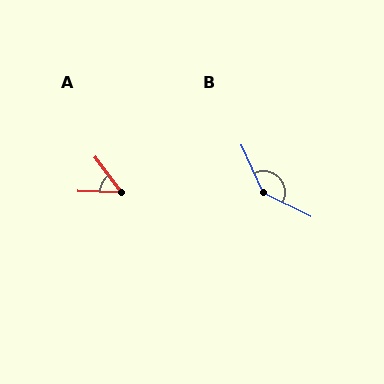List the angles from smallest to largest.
A (52°), B (141°).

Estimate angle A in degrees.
Approximately 52 degrees.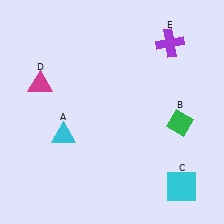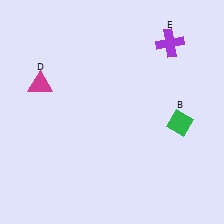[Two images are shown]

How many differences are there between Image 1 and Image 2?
There are 2 differences between the two images.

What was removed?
The cyan triangle (A), the cyan square (C) were removed in Image 2.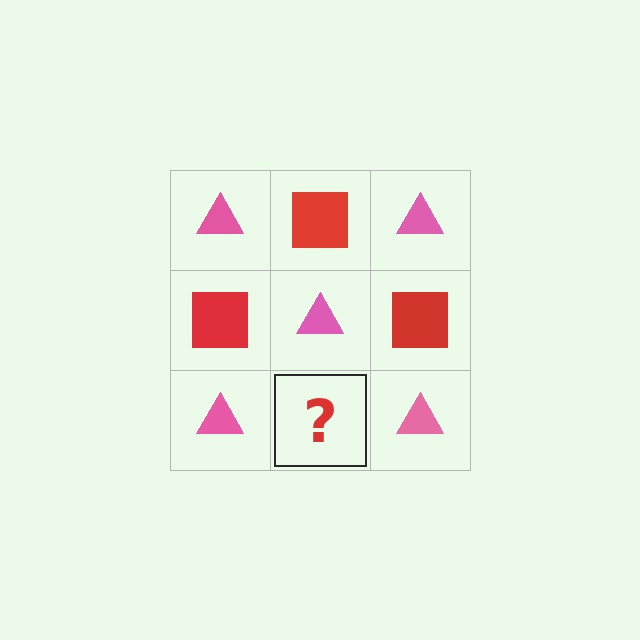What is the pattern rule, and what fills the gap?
The rule is that it alternates pink triangle and red square in a checkerboard pattern. The gap should be filled with a red square.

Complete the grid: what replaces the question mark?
The question mark should be replaced with a red square.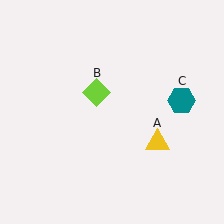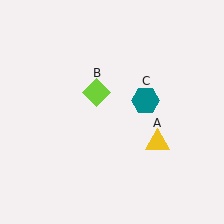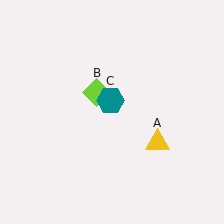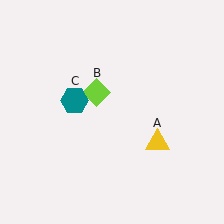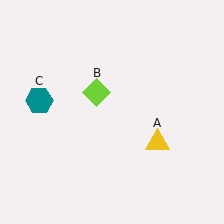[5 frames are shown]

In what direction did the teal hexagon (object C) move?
The teal hexagon (object C) moved left.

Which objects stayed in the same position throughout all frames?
Yellow triangle (object A) and lime diamond (object B) remained stationary.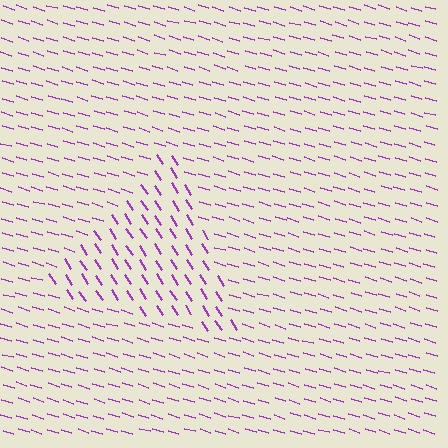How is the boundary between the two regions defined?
The boundary is defined purely by a change in line orientation (approximately 39 degrees difference). All lines are the same color and thickness.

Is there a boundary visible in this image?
Yes, there is a texture boundary formed by a change in line orientation.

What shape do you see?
I see a triangle.